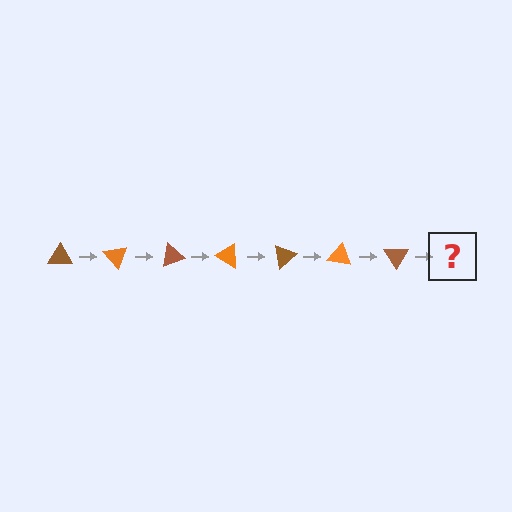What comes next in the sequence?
The next element should be an orange triangle, rotated 350 degrees from the start.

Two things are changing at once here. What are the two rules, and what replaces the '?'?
The two rules are that it rotates 50 degrees each step and the color cycles through brown and orange. The '?' should be an orange triangle, rotated 350 degrees from the start.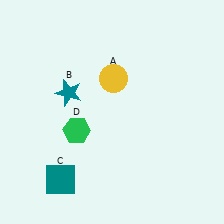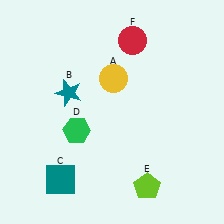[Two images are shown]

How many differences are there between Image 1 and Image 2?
There are 2 differences between the two images.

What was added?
A lime pentagon (E), a red circle (F) were added in Image 2.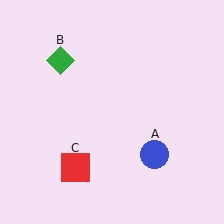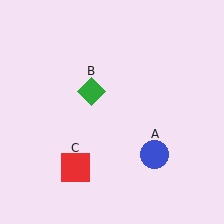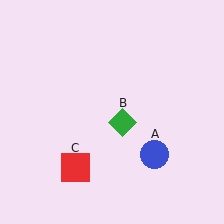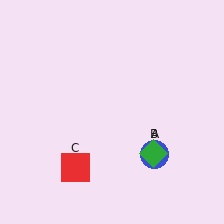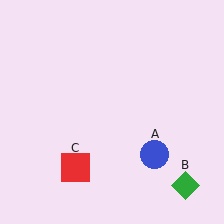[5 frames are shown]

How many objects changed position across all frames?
1 object changed position: green diamond (object B).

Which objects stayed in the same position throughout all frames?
Blue circle (object A) and red square (object C) remained stationary.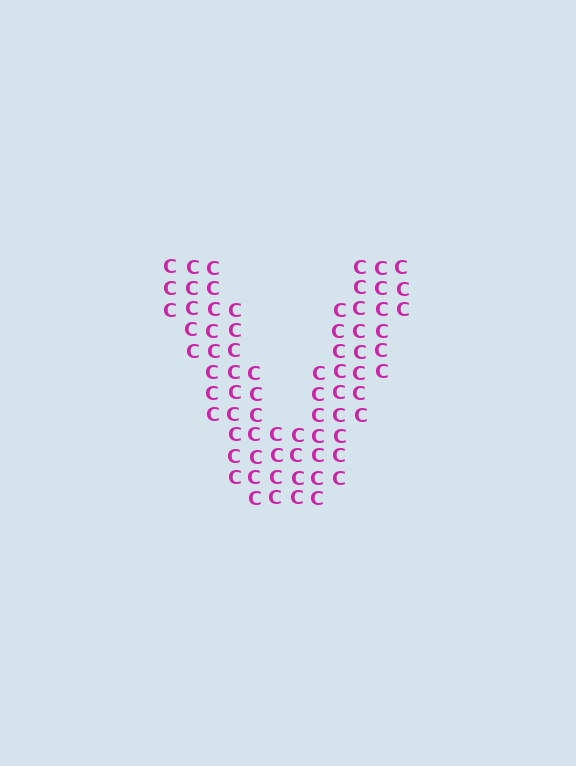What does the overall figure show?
The overall figure shows the letter V.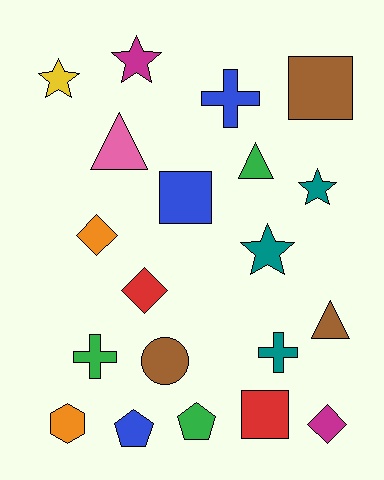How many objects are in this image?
There are 20 objects.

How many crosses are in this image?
There are 3 crosses.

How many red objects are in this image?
There are 2 red objects.